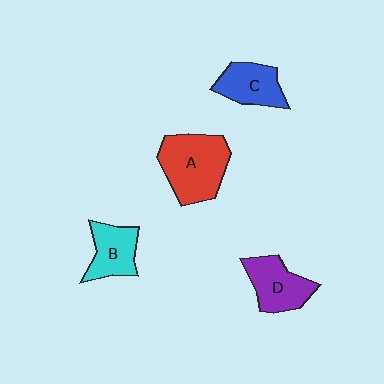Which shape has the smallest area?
Shape B (cyan).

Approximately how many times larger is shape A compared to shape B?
Approximately 1.6 times.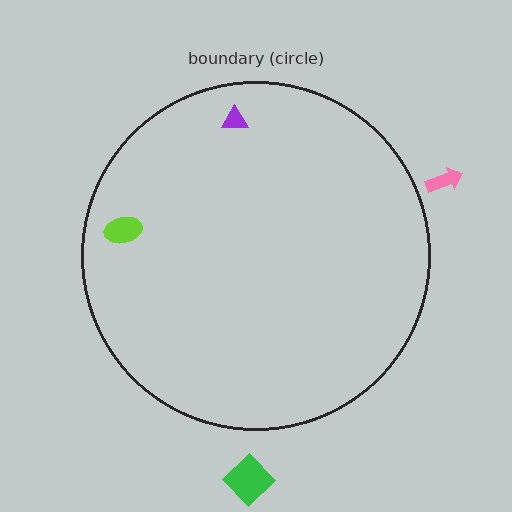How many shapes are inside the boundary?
2 inside, 2 outside.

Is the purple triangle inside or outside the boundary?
Inside.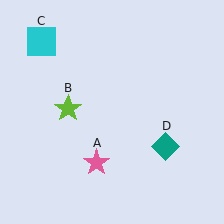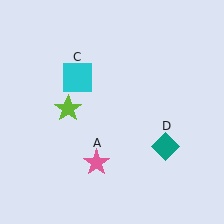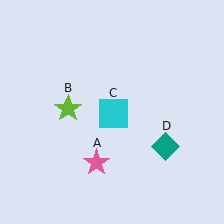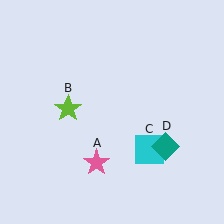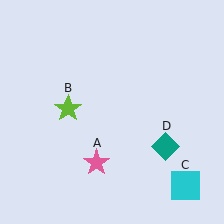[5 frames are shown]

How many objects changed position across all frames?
1 object changed position: cyan square (object C).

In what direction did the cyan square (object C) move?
The cyan square (object C) moved down and to the right.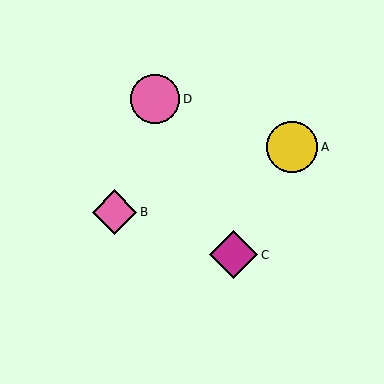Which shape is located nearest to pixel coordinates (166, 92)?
The pink circle (labeled D) at (155, 99) is nearest to that location.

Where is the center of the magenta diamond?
The center of the magenta diamond is at (234, 255).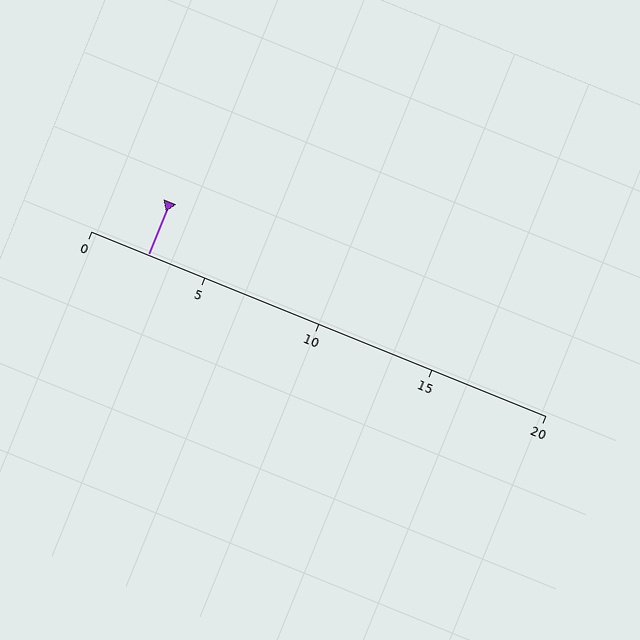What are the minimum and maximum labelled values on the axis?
The axis runs from 0 to 20.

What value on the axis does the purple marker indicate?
The marker indicates approximately 2.5.